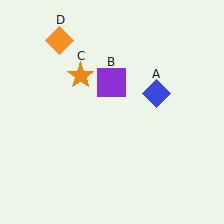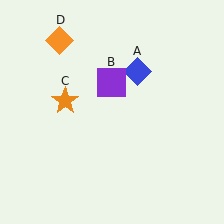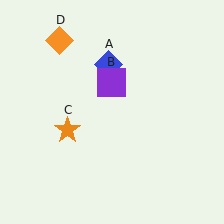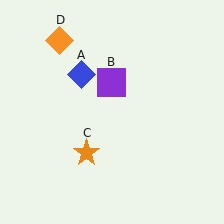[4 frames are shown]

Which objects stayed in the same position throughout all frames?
Purple square (object B) and orange diamond (object D) remained stationary.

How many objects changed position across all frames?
2 objects changed position: blue diamond (object A), orange star (object C).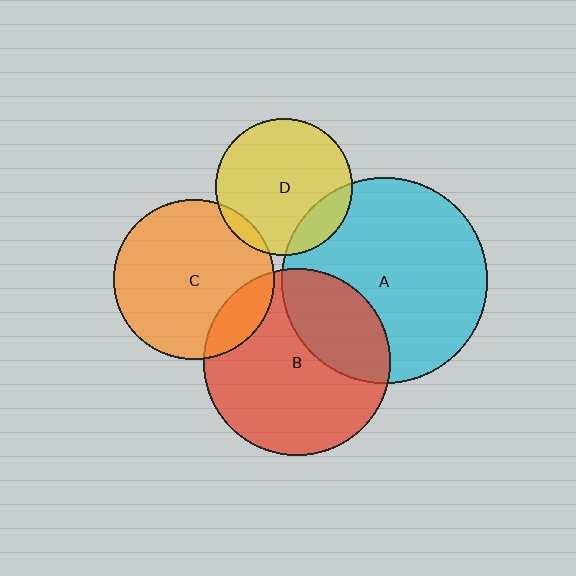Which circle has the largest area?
Circle A (cyan).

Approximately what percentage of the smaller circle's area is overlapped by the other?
Approximately 15%.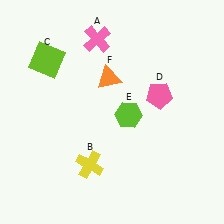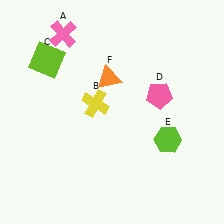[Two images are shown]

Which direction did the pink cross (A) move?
The pink cross (A) moved left.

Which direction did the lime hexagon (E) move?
The lime hexagon (E) moved right.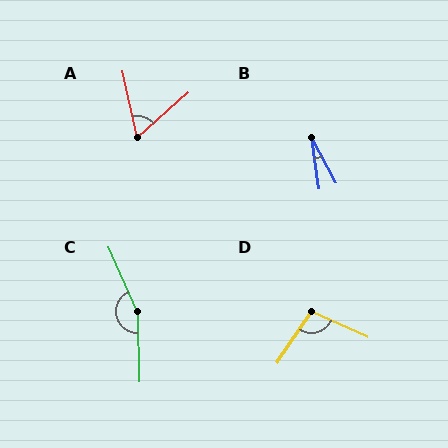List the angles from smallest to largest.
B (20°), A (61°), D (100°), C (157°).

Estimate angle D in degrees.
Approximately 100 degrees.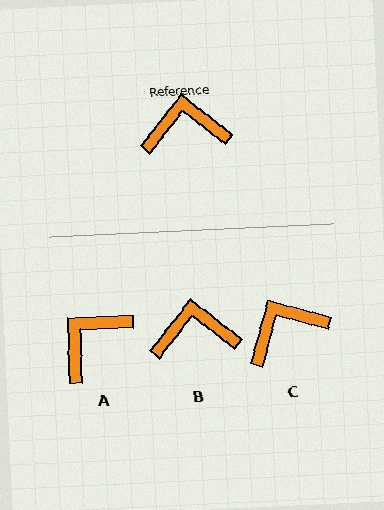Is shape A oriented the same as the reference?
No, it is off by about 40 degrees.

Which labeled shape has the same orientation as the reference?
B.